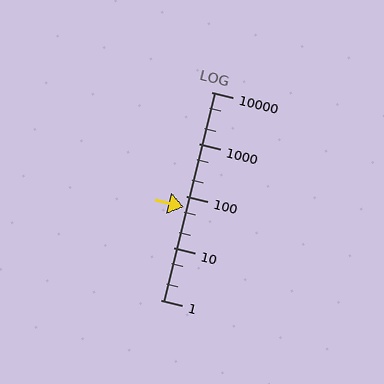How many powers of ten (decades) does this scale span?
The scale spans 4 decades, from 1 to 10000.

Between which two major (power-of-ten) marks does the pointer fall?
The pointer is between 10 and 100.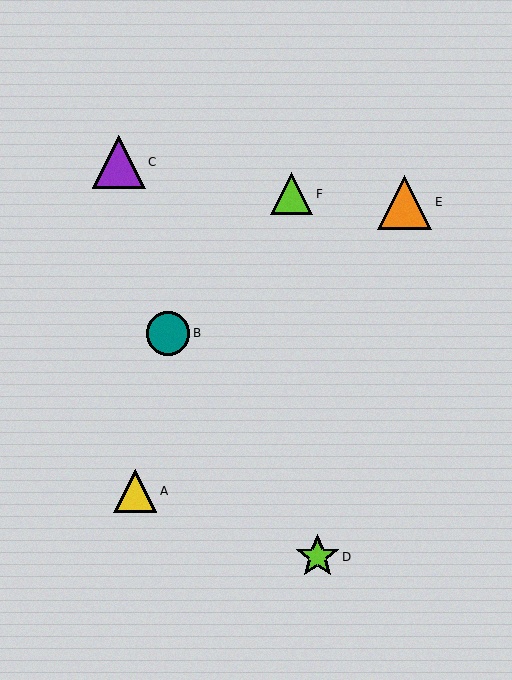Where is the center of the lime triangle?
The center of the lime triangle is at (292, 194).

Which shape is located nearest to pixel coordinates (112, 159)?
The purple triangle (labeled C) at (119, 162) is nearest to that location.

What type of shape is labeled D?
Shape D is a lime star.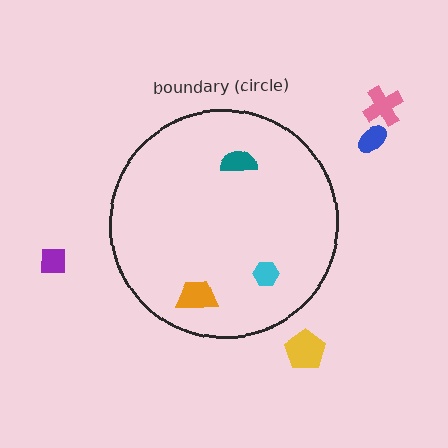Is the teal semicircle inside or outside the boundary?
Inside.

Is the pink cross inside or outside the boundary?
Outside.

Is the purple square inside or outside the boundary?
Outside.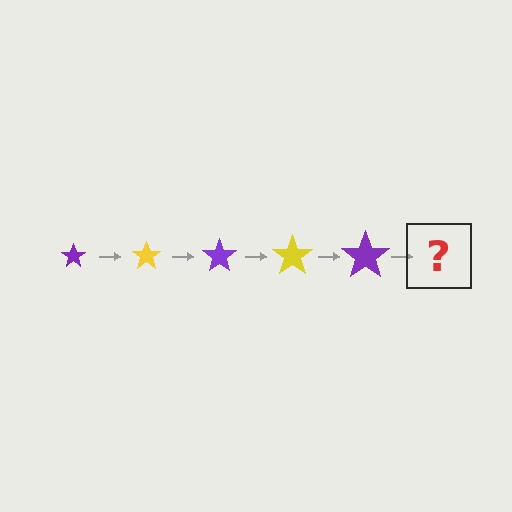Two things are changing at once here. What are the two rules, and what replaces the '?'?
The two rules are that the star grows larger each step and the color cycles through purple and yellow. The '?' should be a yellow star, larger than the previous one.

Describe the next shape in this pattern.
It should be a yellow star, larger than the previous one.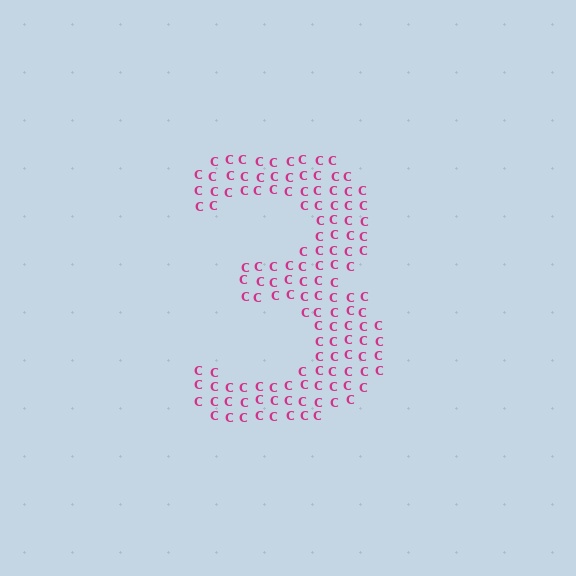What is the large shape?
The large shape is the digit 3.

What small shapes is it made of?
It is made of small letter C's.